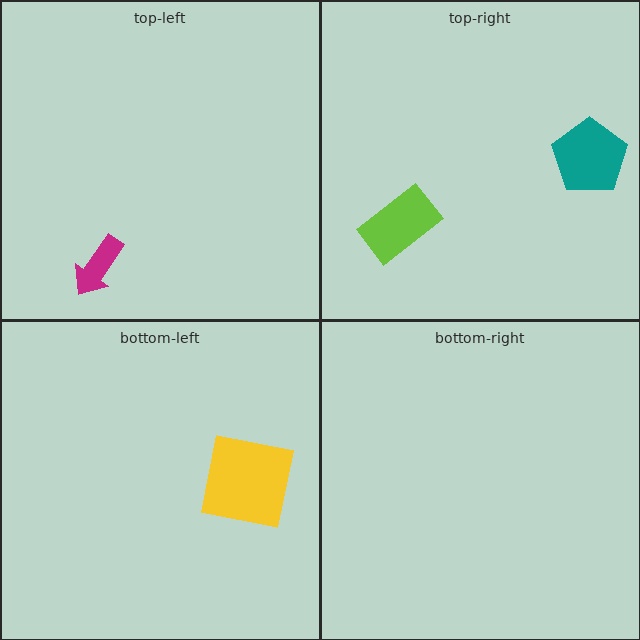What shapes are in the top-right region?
The teal pentagon, the lime rectangle.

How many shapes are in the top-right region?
2.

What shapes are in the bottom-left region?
The yellow square.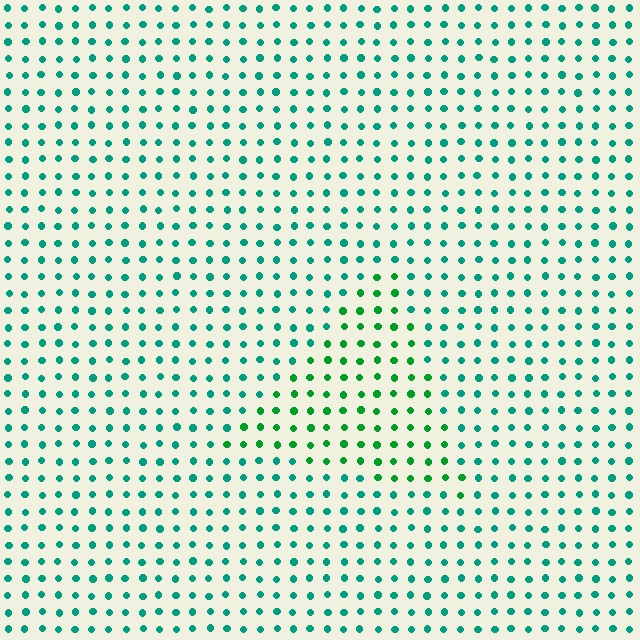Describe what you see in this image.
The image is filled with small teal elements in a uniform arrangement. A triangle-shaped region is visible where the elements are tinted to a slightly different hue, forming a subtle color boundary.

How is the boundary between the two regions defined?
The boundary is defined purely by a slight shift in hue (about 33 degrees). Spacing, size, and orientation are identical on both sides.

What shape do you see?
I see a triangle.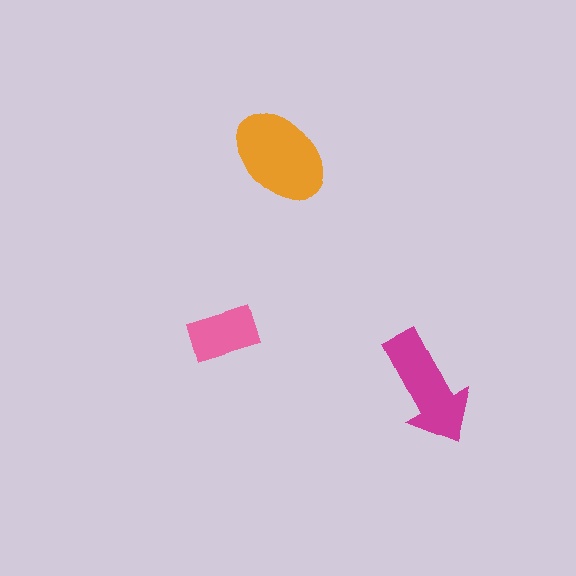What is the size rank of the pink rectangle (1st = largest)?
3rd.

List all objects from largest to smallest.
The orange ellipse, the magenta arrow, the pink rectangle.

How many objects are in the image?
There are 3 objects in the image.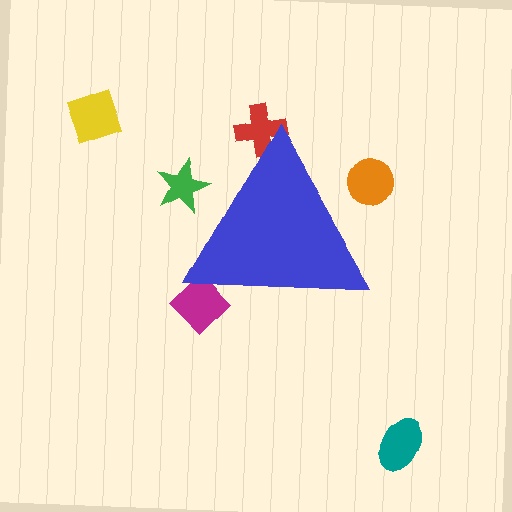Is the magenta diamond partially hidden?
Yes, the magenta diamond is partially hidden behind the blue triangle.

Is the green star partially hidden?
Yes, the green star is partially hidden behind the blue triangle.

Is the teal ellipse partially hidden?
No, the teal ellipse is fully visible.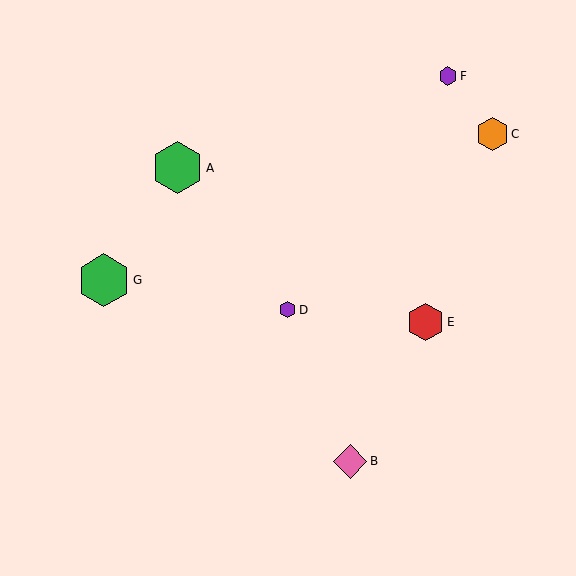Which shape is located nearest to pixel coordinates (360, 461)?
The pink diamond (labeled B) at (350, 461) is nearest to that location.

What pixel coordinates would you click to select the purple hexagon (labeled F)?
Click at (448, 76) to select the purple hexagon F.